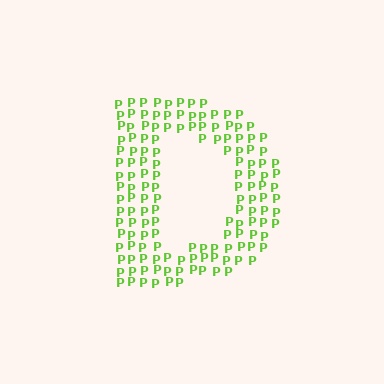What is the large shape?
The large shape is the letter D.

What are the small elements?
The small elements are letter P's.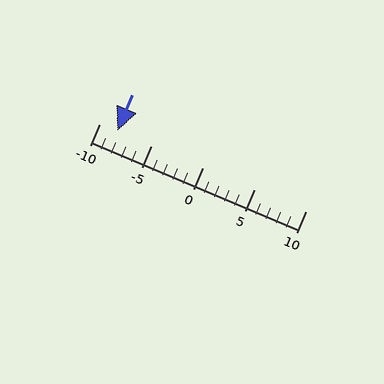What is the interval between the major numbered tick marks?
The major tick marks are spaced 5 units apart.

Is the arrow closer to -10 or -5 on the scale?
The arrow is closer to -10.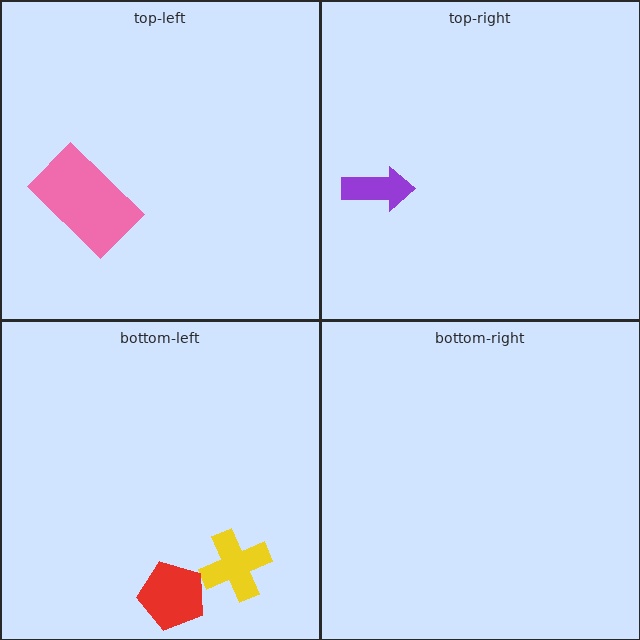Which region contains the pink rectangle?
The top-left region.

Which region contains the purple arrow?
The top-right region.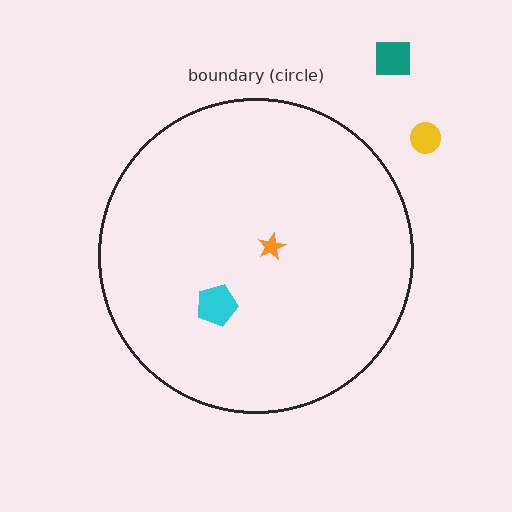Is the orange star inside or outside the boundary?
Inside.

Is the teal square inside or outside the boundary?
Outside.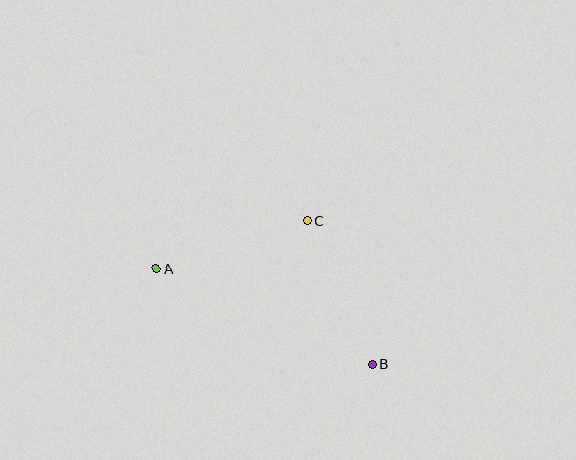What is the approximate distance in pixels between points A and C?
The distance between A and C is approximately 158 pixels.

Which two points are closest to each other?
Points B and C are closest to each other.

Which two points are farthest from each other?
Points A and B are farthest from each other.